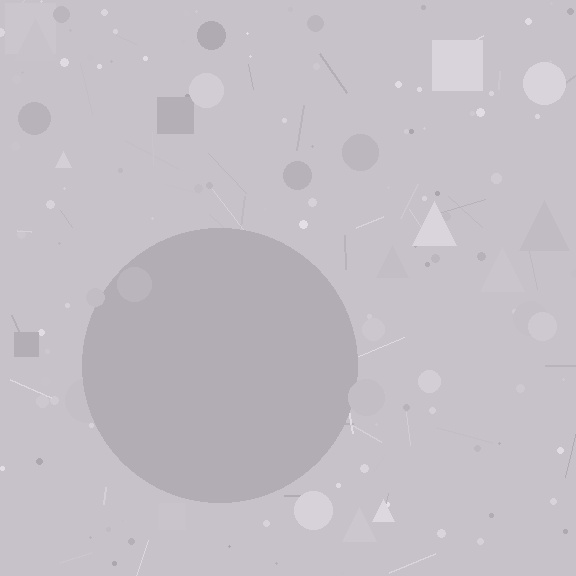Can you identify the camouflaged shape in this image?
The camouflaged shape is a circle.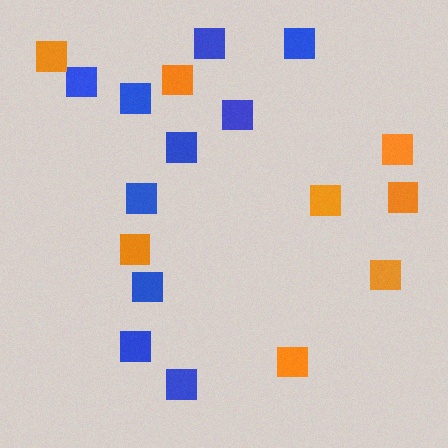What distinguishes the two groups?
There are 2 groups: one group of blue squares (10) and one group of orange squares (8).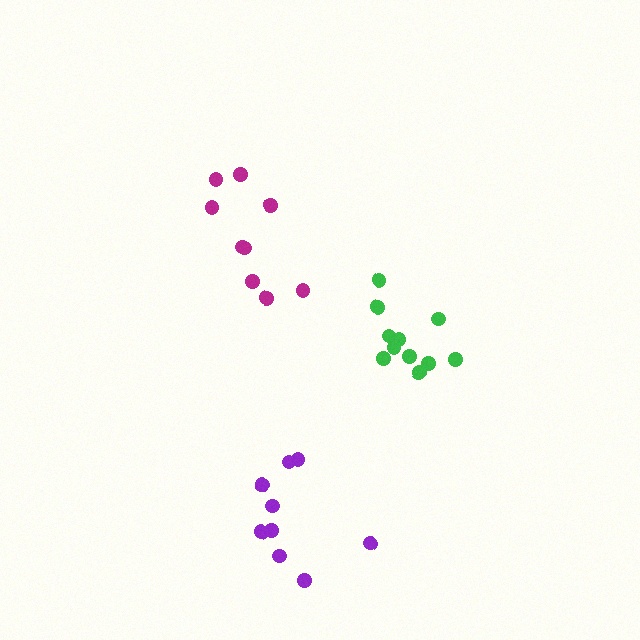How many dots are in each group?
Group 1: 9 dots, Group 2: 11 dots, Group 3: 9 dots (29 total).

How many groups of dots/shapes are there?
There are 3 groups.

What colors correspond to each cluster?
The clusters are colored: magenta, green, purple.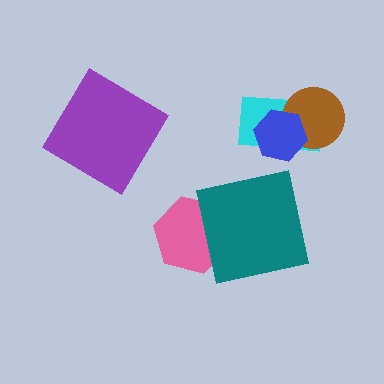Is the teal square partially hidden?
No, no other shape covers it.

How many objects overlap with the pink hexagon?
1 object overlaps with the pink hexagon.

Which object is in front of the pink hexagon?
The teal square is in front of the pink hexagon.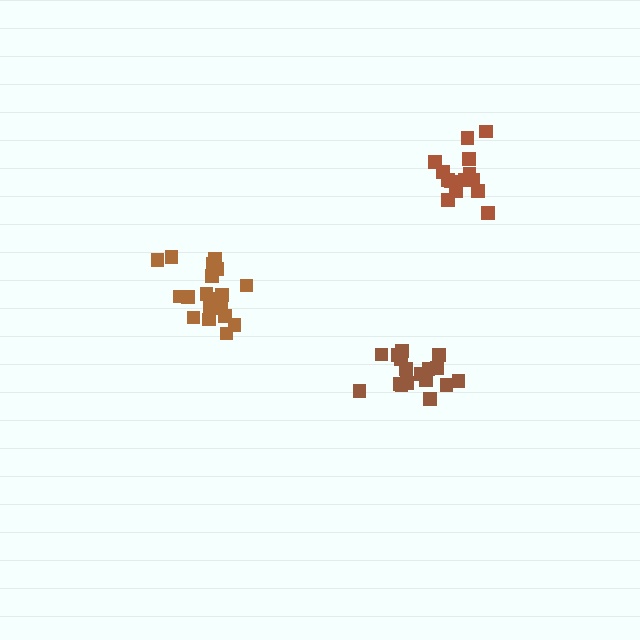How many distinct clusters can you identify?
There are 3 distinct clusters.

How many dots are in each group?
Group 1: 20 dots, Group 2: 17 dots, Group 3: 14 dots (51 total).